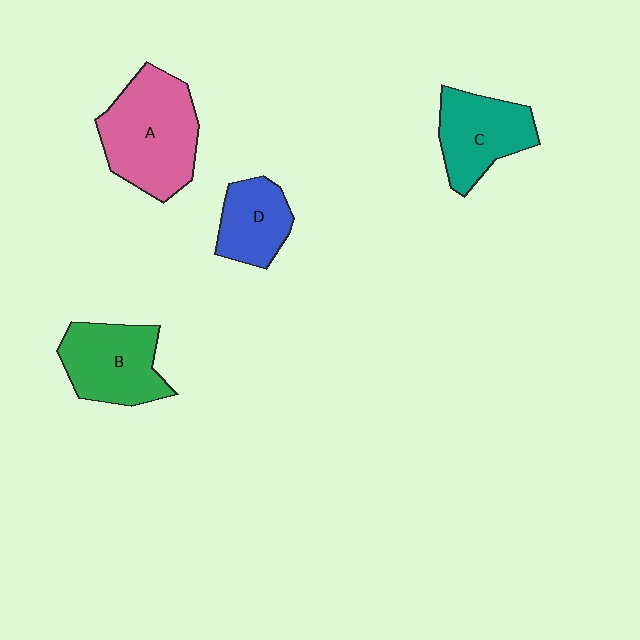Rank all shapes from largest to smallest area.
From largest to smallest: A (pink), B (green), C (teal), D (blue).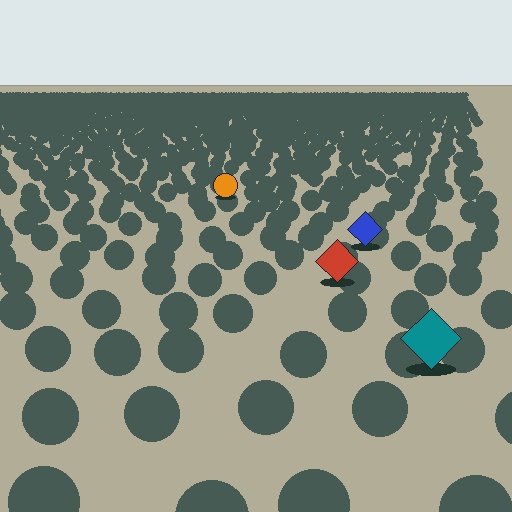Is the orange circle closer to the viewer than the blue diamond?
No. The blue diamond is closer — you can tell from the texture gradient: the ground texture is coarser near it.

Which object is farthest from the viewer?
The orange circle is farthest from the viewer. It appears smaller and the ground texture around it is denser.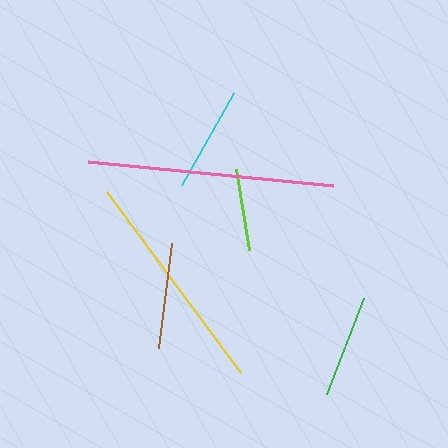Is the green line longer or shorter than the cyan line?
The cyan line is longer than the green line.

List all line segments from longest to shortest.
From longest to shortest: pink, yellow, cyan, brown, green, lime.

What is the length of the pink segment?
The pink segment is approximately 246 pixels long.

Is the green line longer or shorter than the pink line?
The pink line is longer than the green line.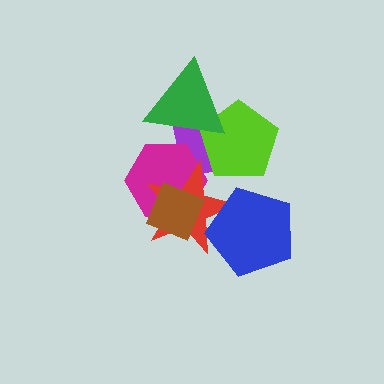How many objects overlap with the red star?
4 objects overlap with the red star.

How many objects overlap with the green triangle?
3 objects overlap with the green triangle.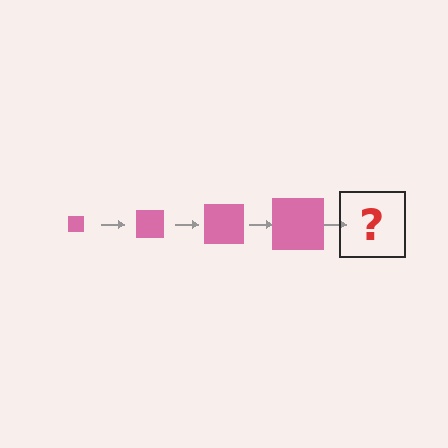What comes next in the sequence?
The next element should be a pink square, larger than the previous one.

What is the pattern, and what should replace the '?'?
The pattern is that the square gets progressively larger each step. The '?' should be a pink square, larger than the previous one.